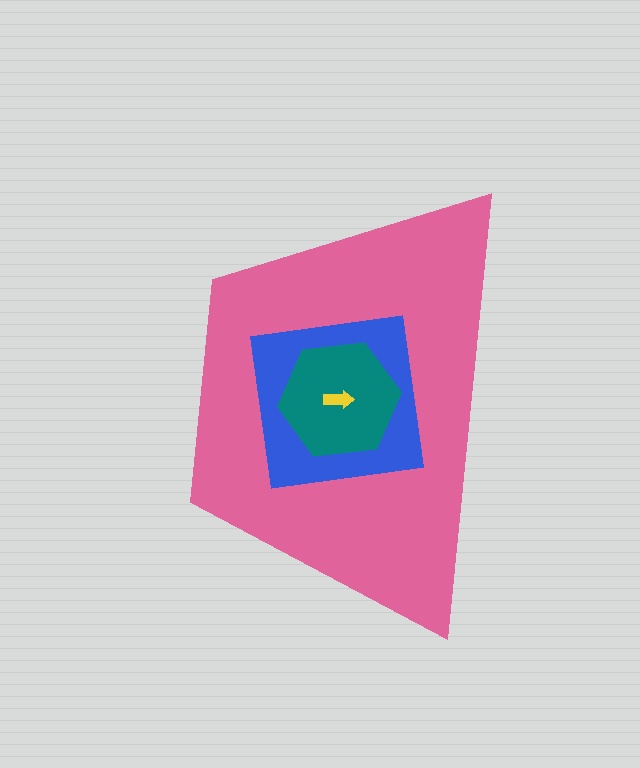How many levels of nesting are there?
4.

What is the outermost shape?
The pink trapezoid.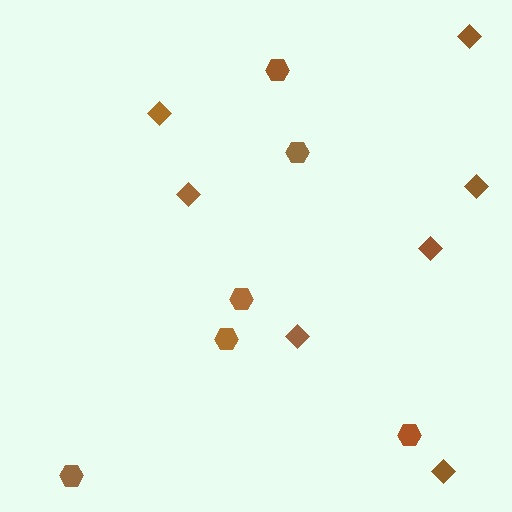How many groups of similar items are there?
There are 2 groups: one group of hexagons (6) and one group of diamonds (7).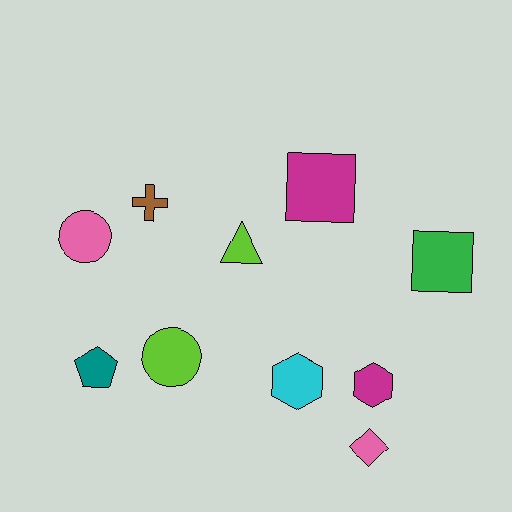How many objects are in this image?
There are 10 objects.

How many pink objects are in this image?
There are 2 pink objects.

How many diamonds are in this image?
There is 1 diamond.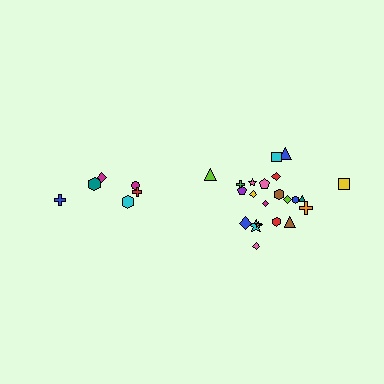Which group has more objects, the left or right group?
The right group.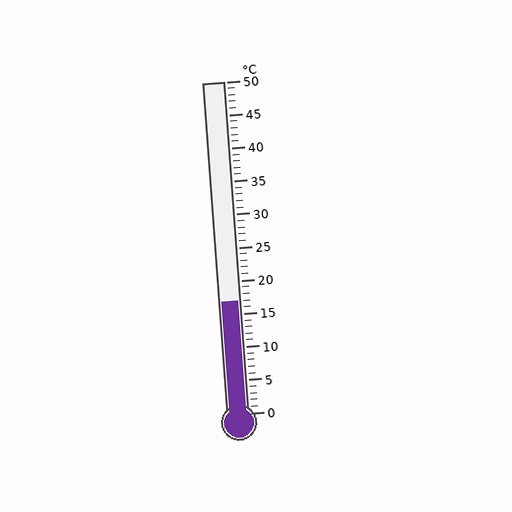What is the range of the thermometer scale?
The thermometer scale ranges from 0°C to 50°C.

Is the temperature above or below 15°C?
The temperature is above 15°C.